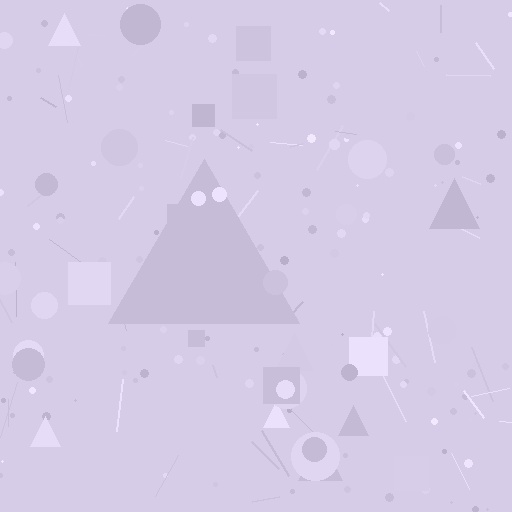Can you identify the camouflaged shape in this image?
The camouflaged shape is a triangle.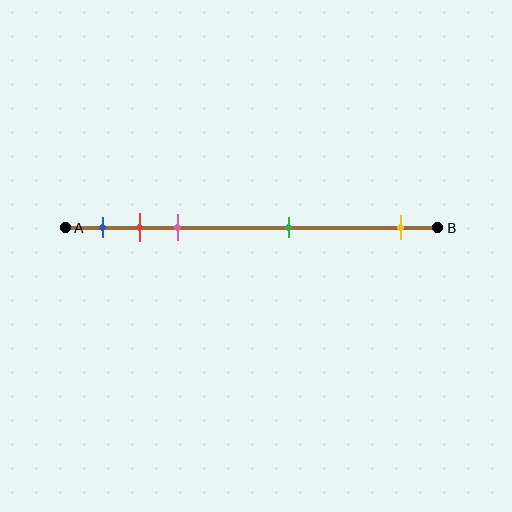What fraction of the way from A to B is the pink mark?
The pink mark is approximately 30% (0.3) of the way from A to B.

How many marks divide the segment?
There are 5 marks dividing the segment.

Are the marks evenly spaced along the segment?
No, the marks are not evenly spaced.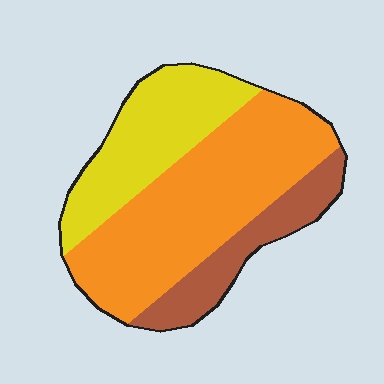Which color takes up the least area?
Brown, at roughly 20%.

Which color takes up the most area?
Orange, at roughly 50%.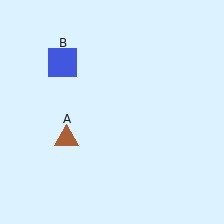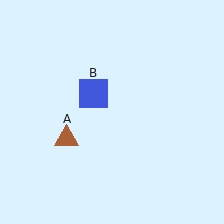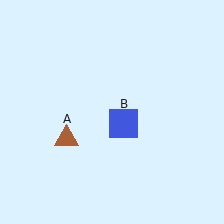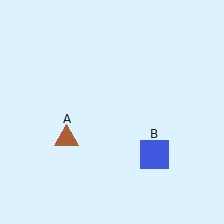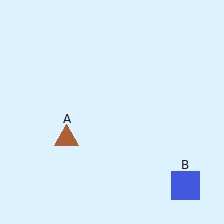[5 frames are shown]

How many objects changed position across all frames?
1 object changed position: blue square (object B).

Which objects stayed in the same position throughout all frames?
Brown triangle (object A) remained stationary.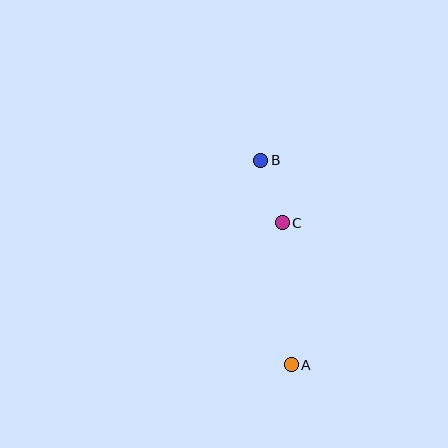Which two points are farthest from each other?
Points A and B are farthest from each other.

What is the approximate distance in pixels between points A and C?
The distance between A and C is approximately 142 pixels.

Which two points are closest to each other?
Points B and C are closest to each other.